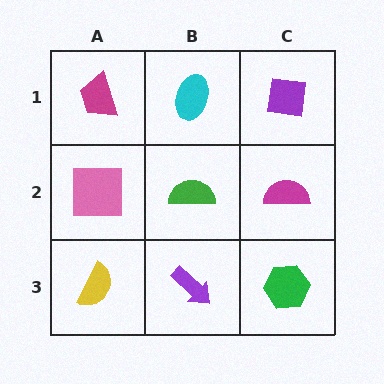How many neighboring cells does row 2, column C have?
3.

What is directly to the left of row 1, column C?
A cyan ellipse.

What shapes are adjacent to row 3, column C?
A magenta semicircle (row 2, column C), a purple arrow (row 3, column B).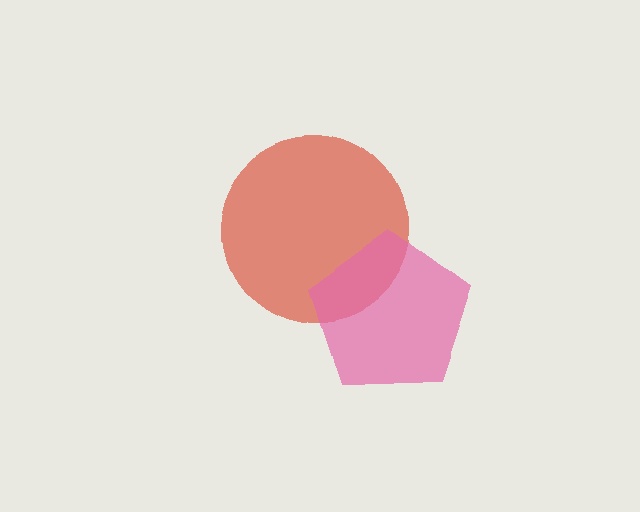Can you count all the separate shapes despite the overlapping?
Yes, there are 2 separate shapes.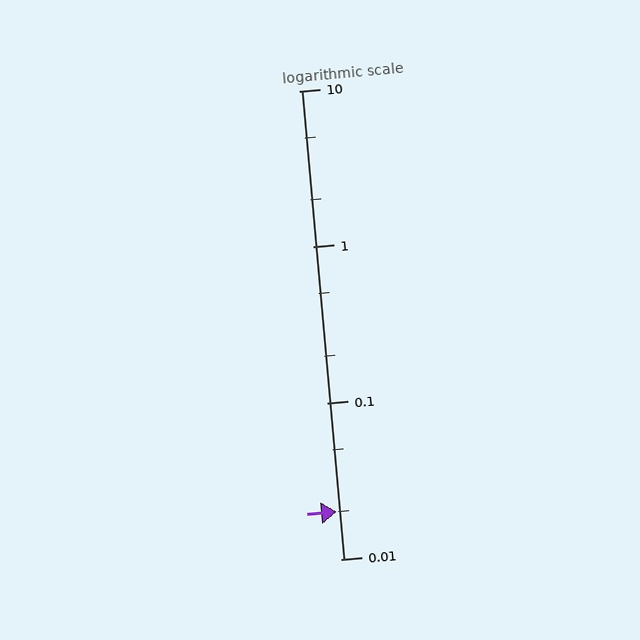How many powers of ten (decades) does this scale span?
The scale spans 3 decades, from 0.01 to 10.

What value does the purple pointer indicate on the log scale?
The pointer indicates approximately 0.02.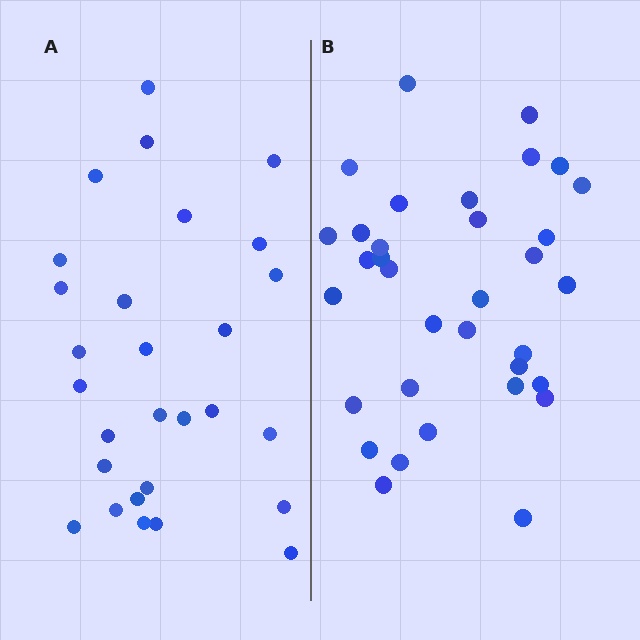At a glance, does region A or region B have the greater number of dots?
Region B (the right region) has more dots.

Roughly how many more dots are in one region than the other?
Region B has about 6 more dots than region A.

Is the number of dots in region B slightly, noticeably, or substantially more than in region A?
Region B has only slightly more — the two regions are fairly close. The ratio is roughly 1.2 to 1.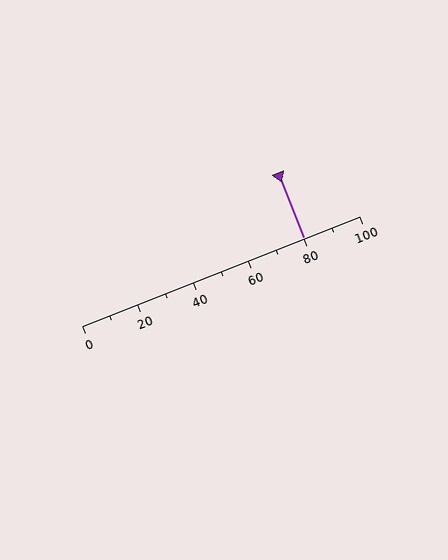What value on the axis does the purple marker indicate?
The marker indicates approximately 80.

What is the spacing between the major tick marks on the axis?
The major ticks are spaced 20 apart.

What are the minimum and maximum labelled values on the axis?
The axis runs from 0 to 100.